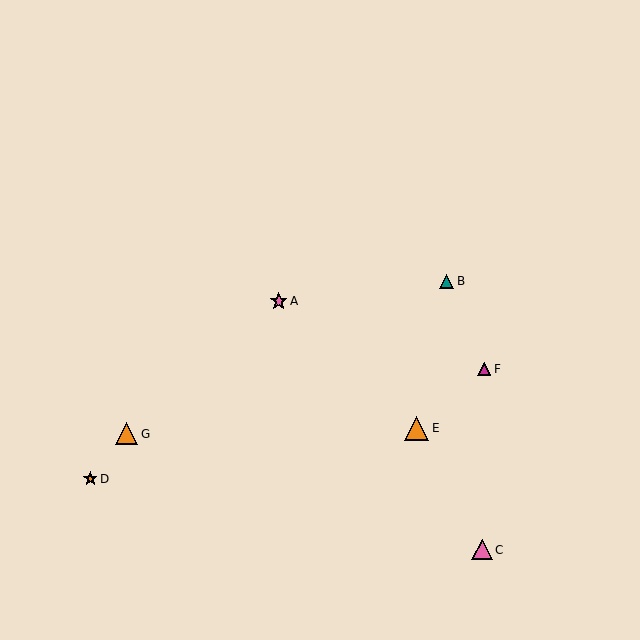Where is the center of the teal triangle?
The center of the teal triangle is at (446, 281).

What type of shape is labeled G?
Shape G is an orange triangle.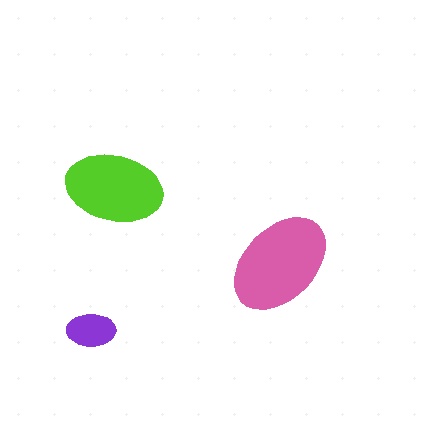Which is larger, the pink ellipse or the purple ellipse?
The pink one.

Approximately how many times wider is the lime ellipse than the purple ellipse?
About 2 times wider.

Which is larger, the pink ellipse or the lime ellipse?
The pink one.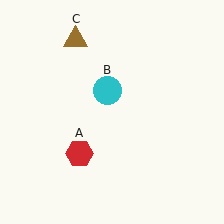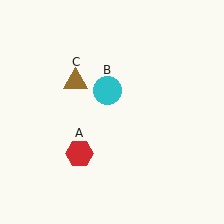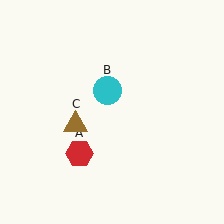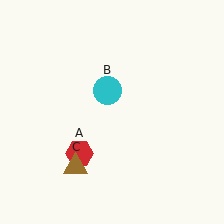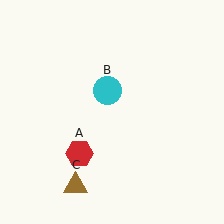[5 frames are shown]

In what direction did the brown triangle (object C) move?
The brown triangle (object C) moved down.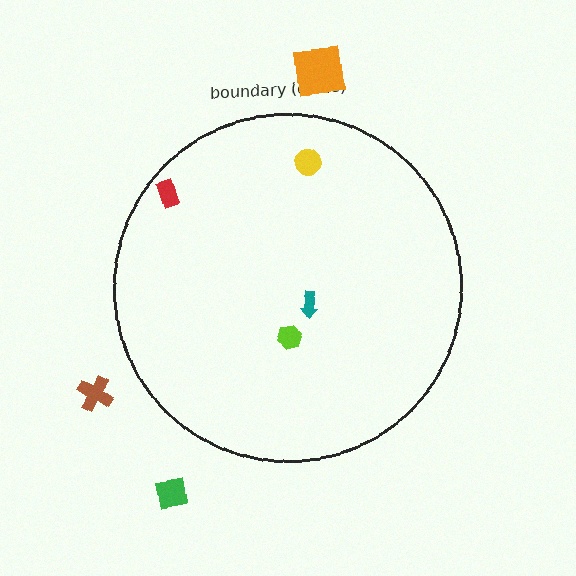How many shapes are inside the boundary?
4 inside, 3 outside.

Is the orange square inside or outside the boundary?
Outside.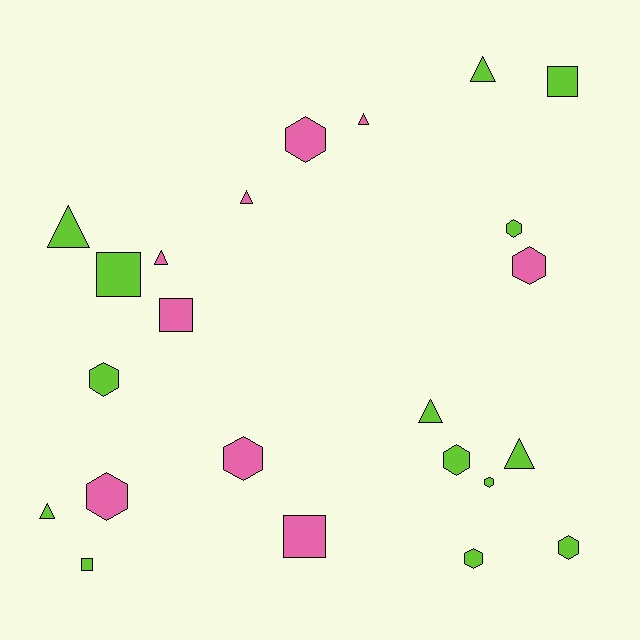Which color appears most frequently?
Lime, with 14 objects.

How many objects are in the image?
There are 23 objects.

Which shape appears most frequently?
Hexagon, with 10 objects.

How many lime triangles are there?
There are 5 lime triangles.